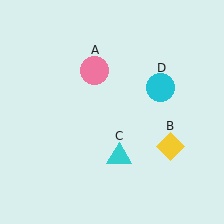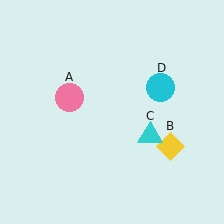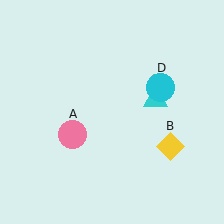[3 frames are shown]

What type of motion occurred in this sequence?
The pink circle (object A), cyan triangle (object C) rotated counterclockwise around the center of the scene.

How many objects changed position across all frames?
2 objects changed position: pink circle (object A), cyan triangle (object C).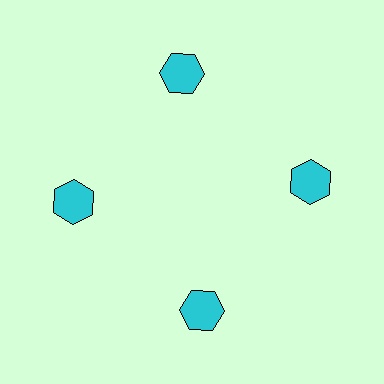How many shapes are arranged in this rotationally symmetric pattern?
There are 4 shapes, arranged in 4 groups of 1.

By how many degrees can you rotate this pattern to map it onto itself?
The pattern maps onto itself every 90 degrees of rotation.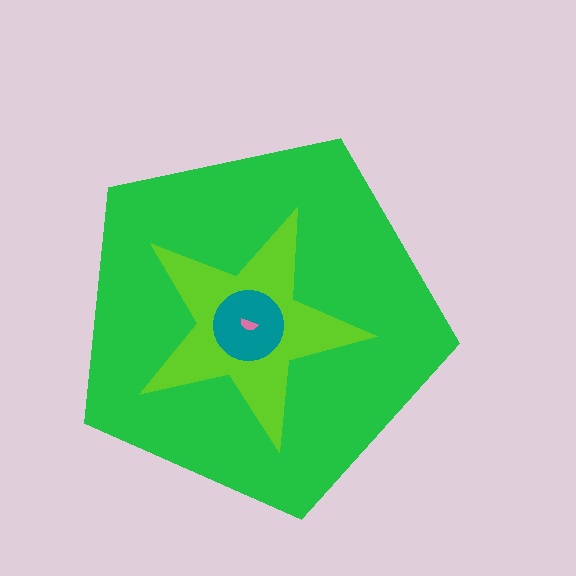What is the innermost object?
The pink semicircle.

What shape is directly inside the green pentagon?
The lime star.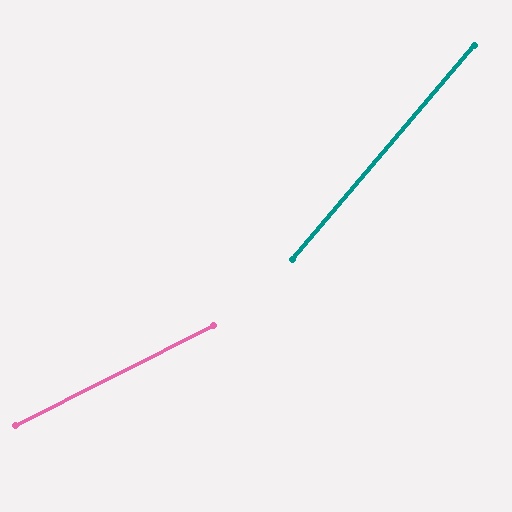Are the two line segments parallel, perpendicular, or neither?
Neither parallel nor perpendicular — they differ by about 23°.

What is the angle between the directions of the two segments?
Approximately 23 degrees.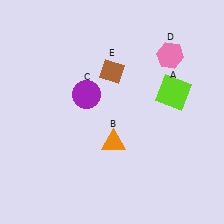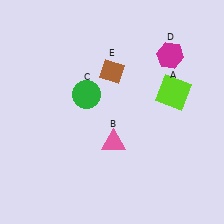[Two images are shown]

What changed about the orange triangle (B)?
In Image 1, B is orange. In Image 2, it changed to pink.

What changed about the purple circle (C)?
In Image 1, C is purple. In Image 2, it changed to green.